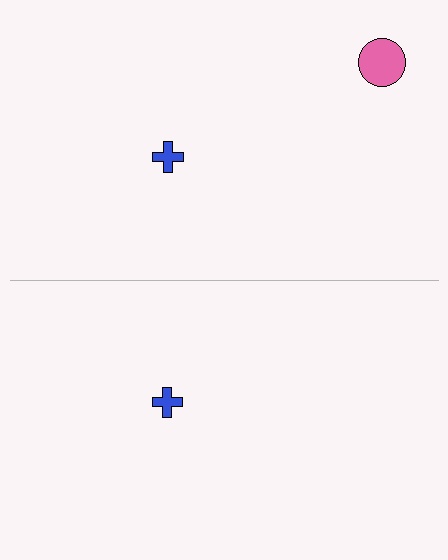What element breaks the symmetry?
A pink circle is missing from the bottom side.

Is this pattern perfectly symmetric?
No, the pattern is not perfectly symmetric. A pink circle is missing from the bottom side.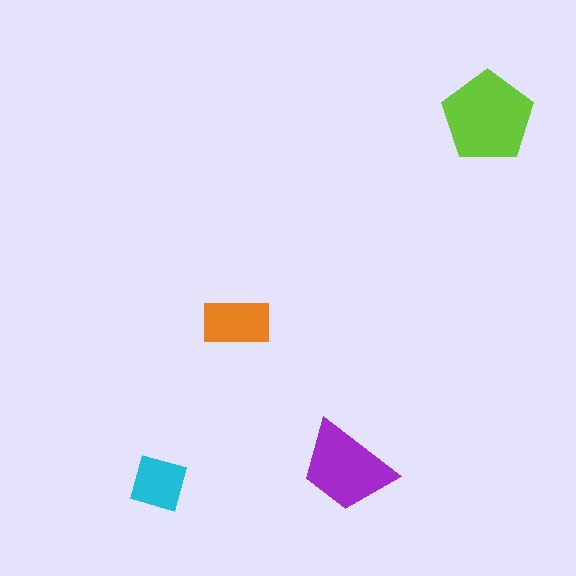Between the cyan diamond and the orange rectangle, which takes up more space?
The orange rectangle.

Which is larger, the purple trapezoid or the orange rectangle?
The purple trapezoid.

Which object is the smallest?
The cyan diamond.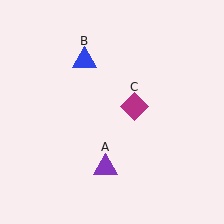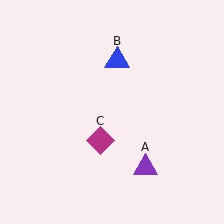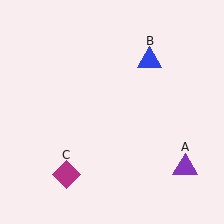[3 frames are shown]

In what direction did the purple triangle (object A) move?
The purple triangle (object A) moved right.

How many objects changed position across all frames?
3 objects changed position: purple triangle (object A), blue triangle (object B), magenta diamond (object C).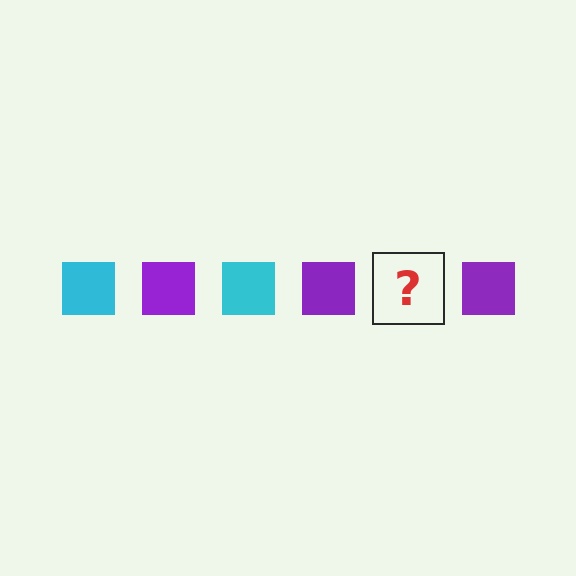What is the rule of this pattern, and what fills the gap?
The rule is that the pattern cycles through cyan, purple squares. The gap should be filled with a cyan square.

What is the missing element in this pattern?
The missing element is a cyan square.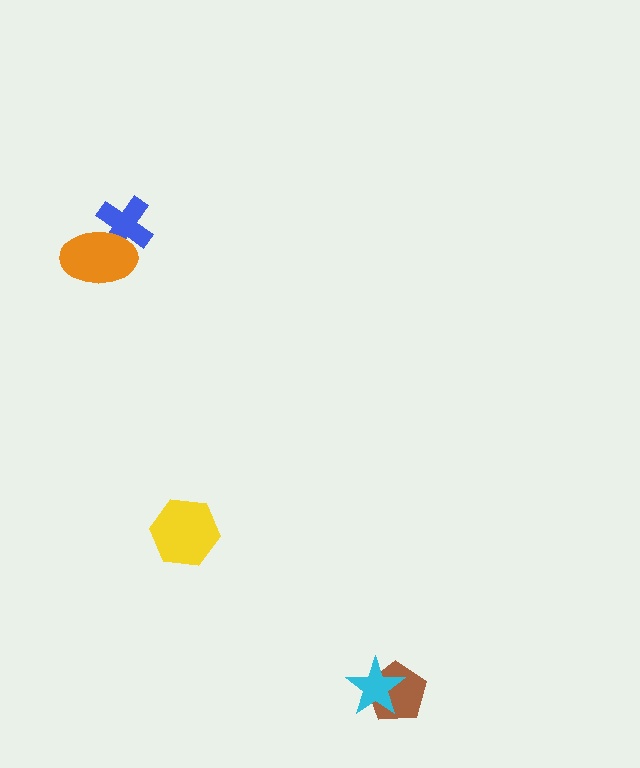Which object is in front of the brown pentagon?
The cyan star is in front of the brown pentagon.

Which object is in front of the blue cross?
The orange ellipse is in front of the blue cross.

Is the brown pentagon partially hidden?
Yes, it is partially covered by another shape.